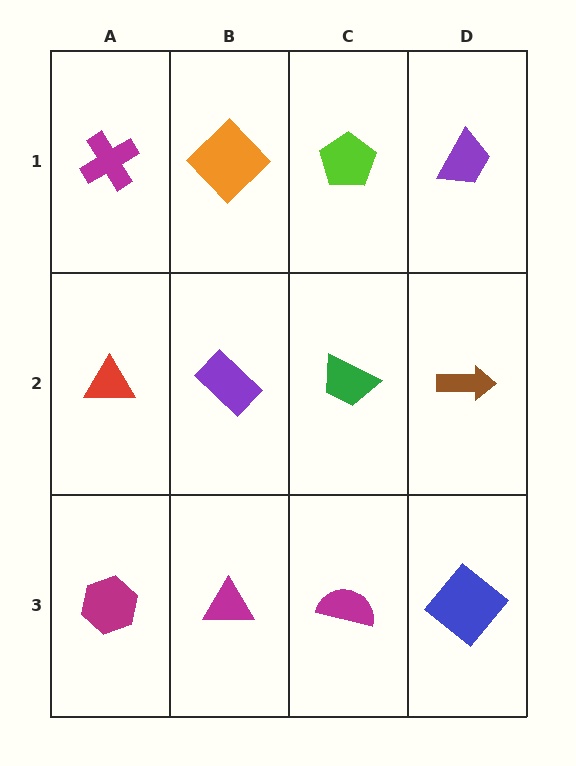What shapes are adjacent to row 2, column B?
An orange diamond (row 1, column B), a magenta triangle (row 3, column B), a red triangle (row 2, column A), a green trapezoid (row 2, column C).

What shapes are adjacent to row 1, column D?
A brown arrow (row 2, column D), a lime pentagon (row 1, column C).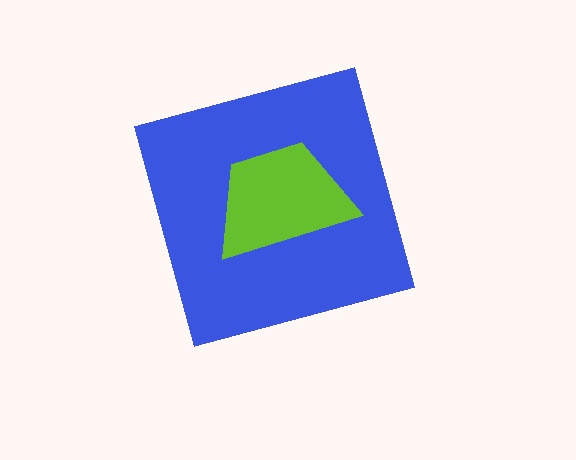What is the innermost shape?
The lime trapezoid.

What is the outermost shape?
The blue diamond.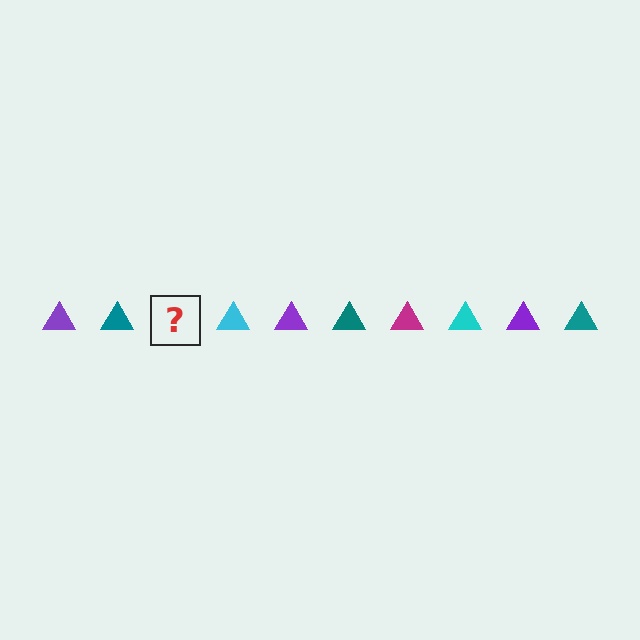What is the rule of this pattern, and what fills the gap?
The rule is that the pattern cycles through purple, teal, magenta, cyan triangles. The gap should be filled with a magenta triangle.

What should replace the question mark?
The question mark should be replaced with a magenta triangle.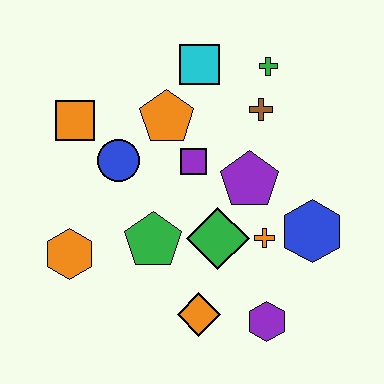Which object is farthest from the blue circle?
The purple hexagon is farthest from the blue circle.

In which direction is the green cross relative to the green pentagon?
The green cross is above the green pentagon.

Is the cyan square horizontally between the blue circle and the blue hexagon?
Yes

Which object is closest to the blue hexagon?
The orange cross is closest to the blue hexagon.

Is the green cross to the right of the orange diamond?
Yes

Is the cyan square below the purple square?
No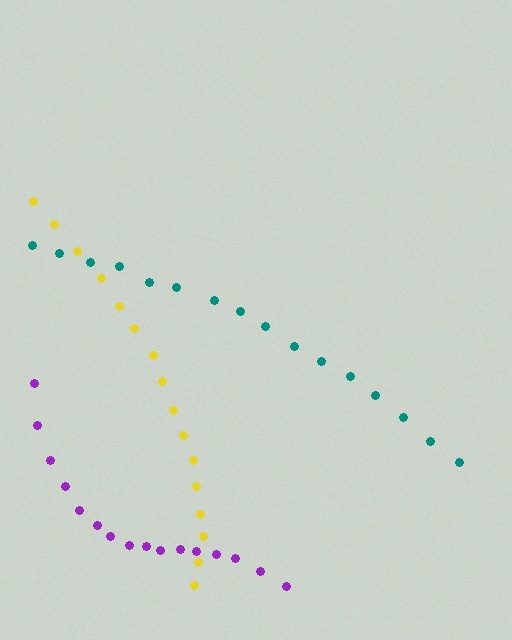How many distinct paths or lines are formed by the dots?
There are 3 distinct paths.